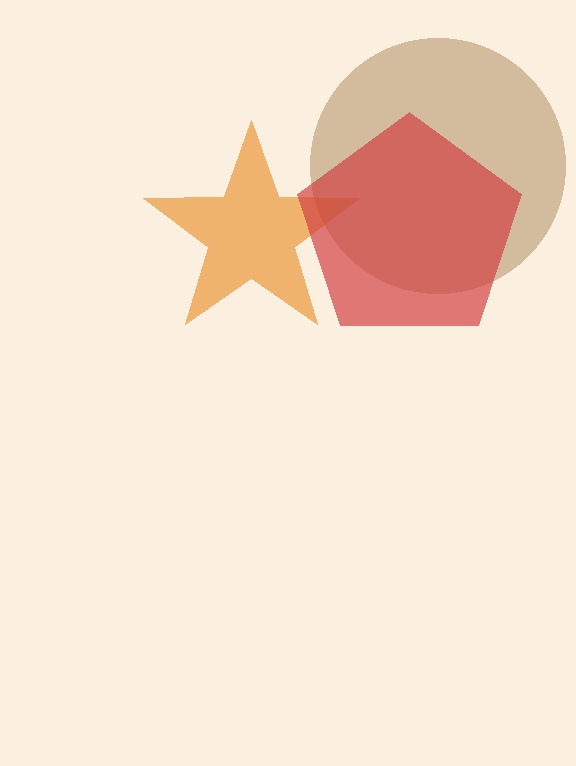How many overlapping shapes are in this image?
There are 3 overlapping shapes in the image.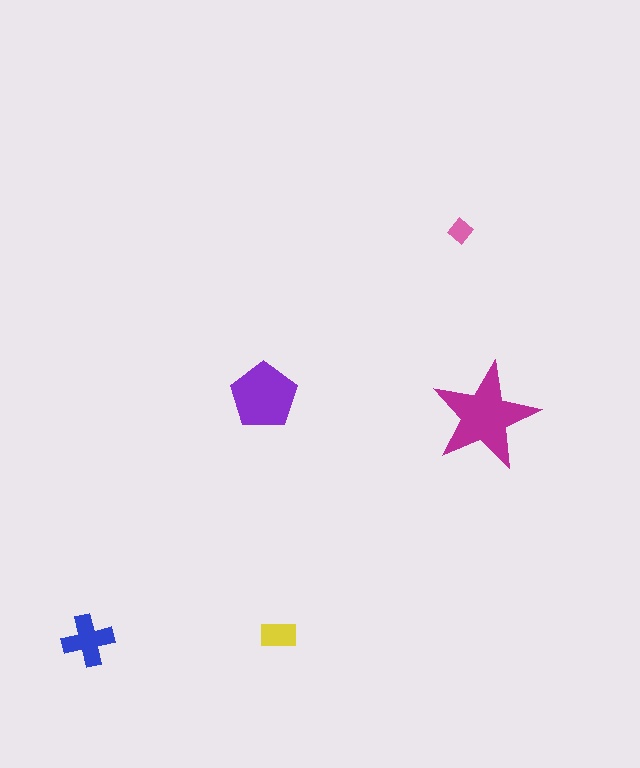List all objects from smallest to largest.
The pink diamond, the yellow rectangle, the blue cross, the purple pentagon, the magenta star.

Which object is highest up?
The pink diamond is topmost.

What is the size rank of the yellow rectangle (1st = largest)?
4th.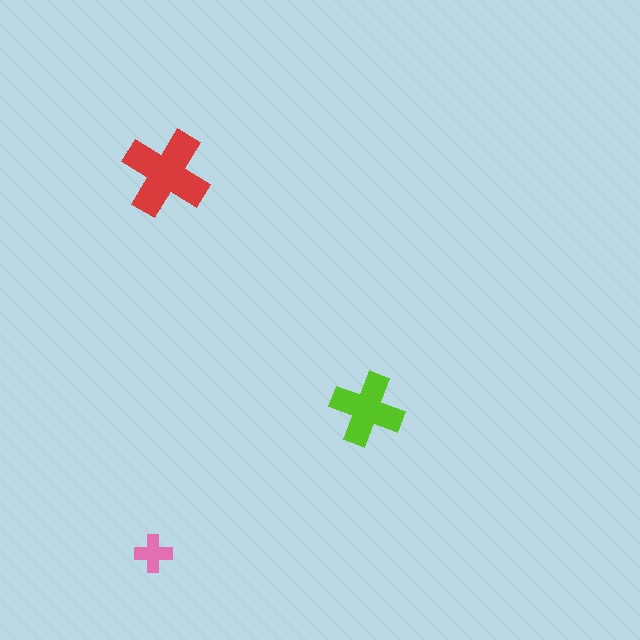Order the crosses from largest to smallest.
the red one, the lime one, the pink one.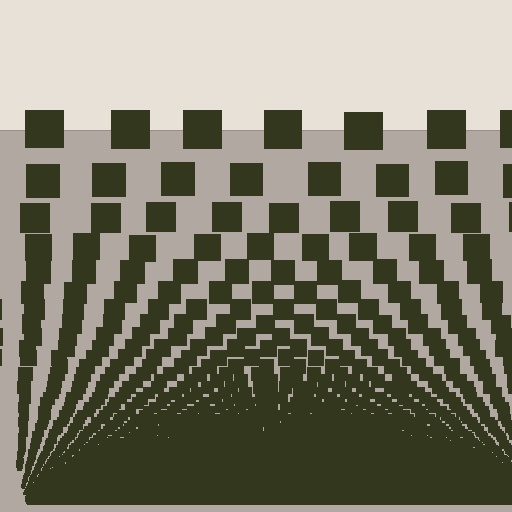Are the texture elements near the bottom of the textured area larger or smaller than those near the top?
Smaller. The gradient is inverted — elements near the bottom are smaller and denser.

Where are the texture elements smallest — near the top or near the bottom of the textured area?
Near the bottom.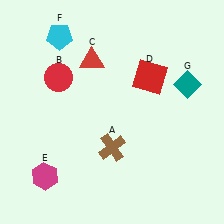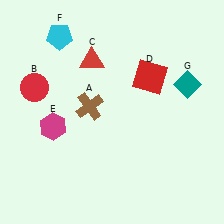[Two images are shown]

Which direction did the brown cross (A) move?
The brown cross (A) moved up.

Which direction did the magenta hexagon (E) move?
The magenta hexagon (E) moved up.